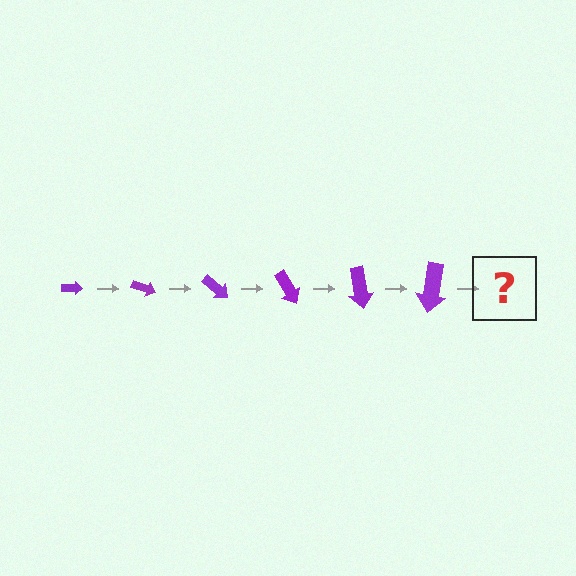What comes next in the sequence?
The next element should be an arrow, larger than the previous one and rotated 120 degrees from the start.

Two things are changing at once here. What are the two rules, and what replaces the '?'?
The two rules are that the arrow grows larger each step and it rotates 20 degrees each step. The '?' should be an arrow, larger than the previous one and rotated 120 degrees from the start.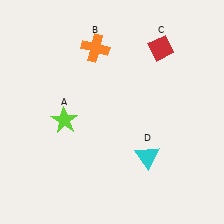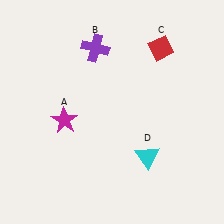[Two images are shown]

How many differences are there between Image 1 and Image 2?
There are 2 differences between the two images.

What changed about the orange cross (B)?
In Image 1, B is orange. In Image 2, it changed to purple.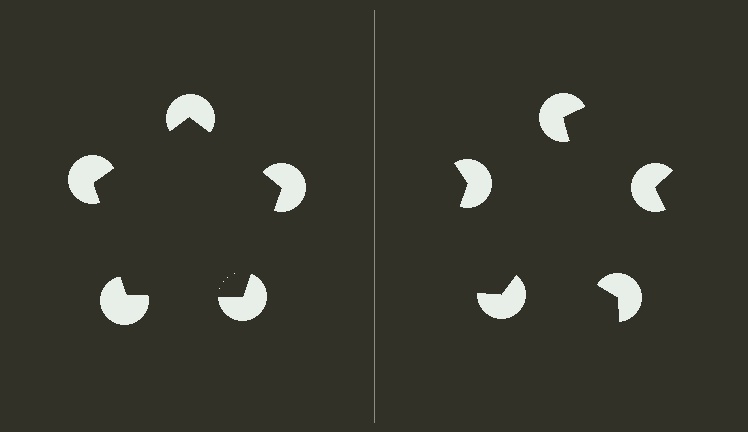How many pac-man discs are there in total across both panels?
10 — 5 on each side.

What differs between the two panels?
The pac-man discs are positioned identically on both sides; only the wedge orientations differ. On the left they align to a pentagon; on the right they are misaligned.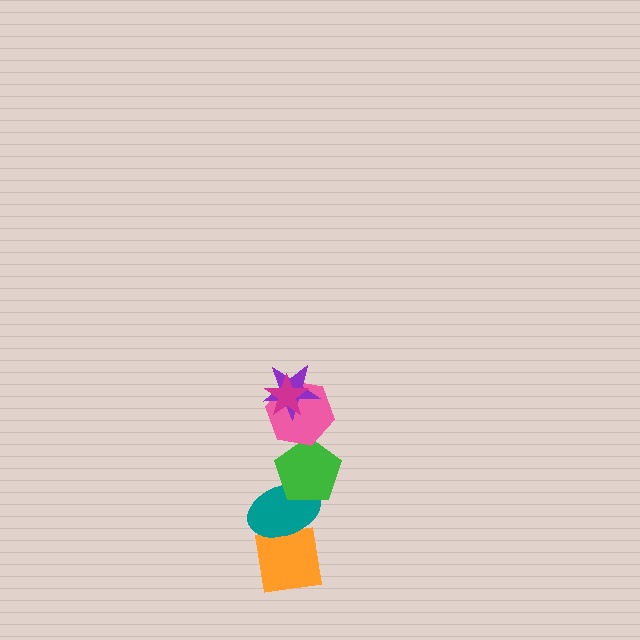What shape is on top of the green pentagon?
The pink hexagon is on top of the green pentagon.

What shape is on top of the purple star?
The magenta star is on top of the purple star.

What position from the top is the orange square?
The orange square is 6th from the top.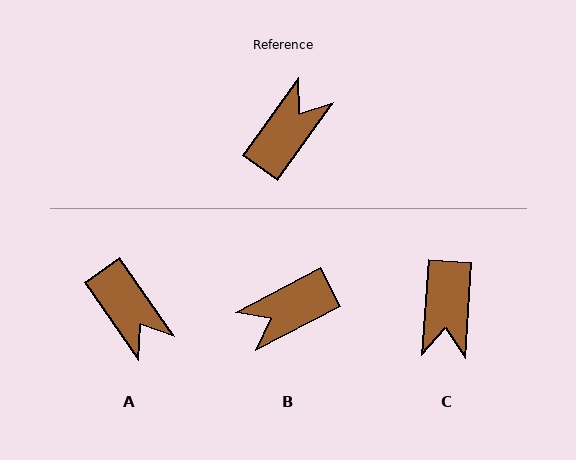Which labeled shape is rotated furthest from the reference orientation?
B, about 153 degrees away.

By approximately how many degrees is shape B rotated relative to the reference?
Approximately 153 degrees counter-clockwise.